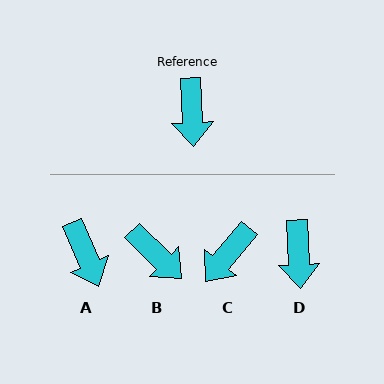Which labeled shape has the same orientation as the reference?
D.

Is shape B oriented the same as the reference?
No, it is off by about 43 degrees.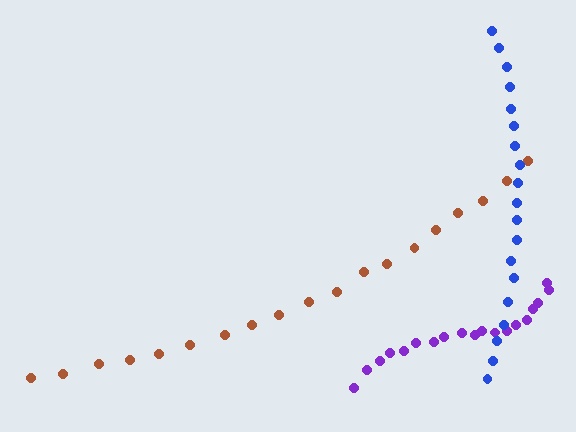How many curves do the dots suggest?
There are 3 distinct paths.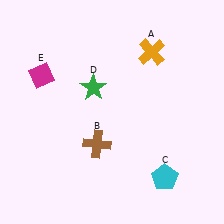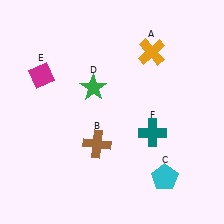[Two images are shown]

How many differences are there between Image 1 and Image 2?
There is 1 difference between the two images.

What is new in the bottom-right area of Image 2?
A teal cross (F) was added in the bottom-right area of Image 2.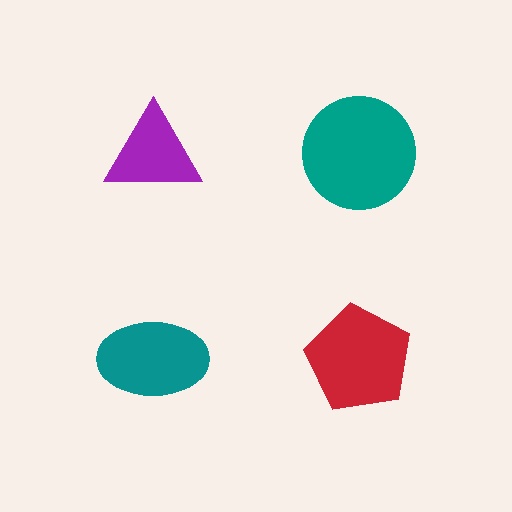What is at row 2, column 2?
A red pentagon.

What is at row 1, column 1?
A purple triangle.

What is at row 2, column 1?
A teal ellipse.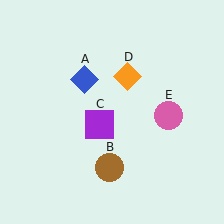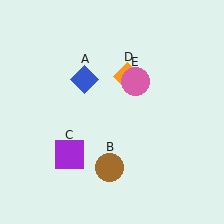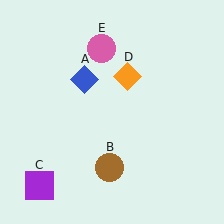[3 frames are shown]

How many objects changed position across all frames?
2 objects changed position: purple square (object C), pink circle (object E).